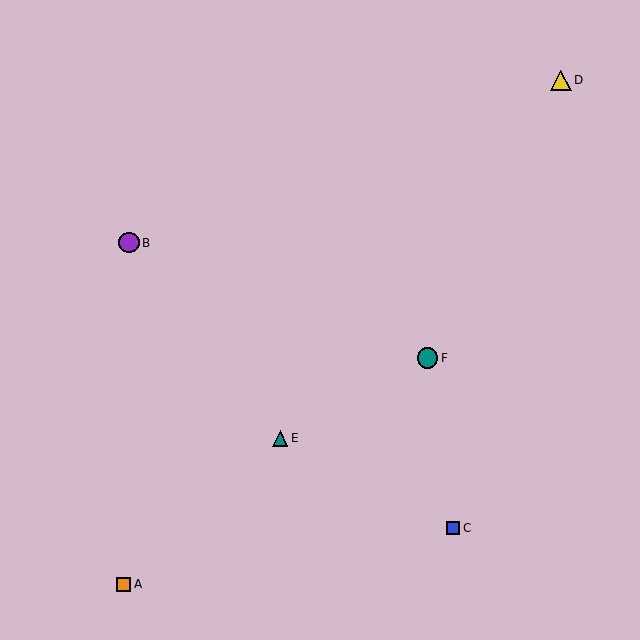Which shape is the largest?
The teal circle (labeled F) is the largest.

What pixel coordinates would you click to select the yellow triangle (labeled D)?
Click at (561, 80) to select the yellow triangle D.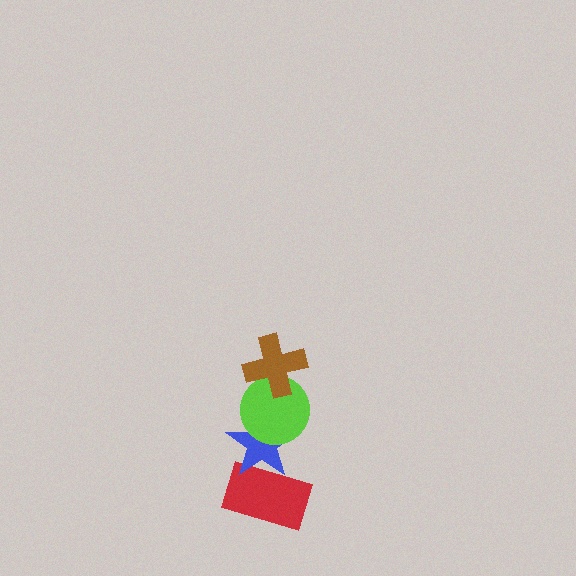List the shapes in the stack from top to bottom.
From top to bottom: the brown cross, the lime circle, the blue star, the red rectangle.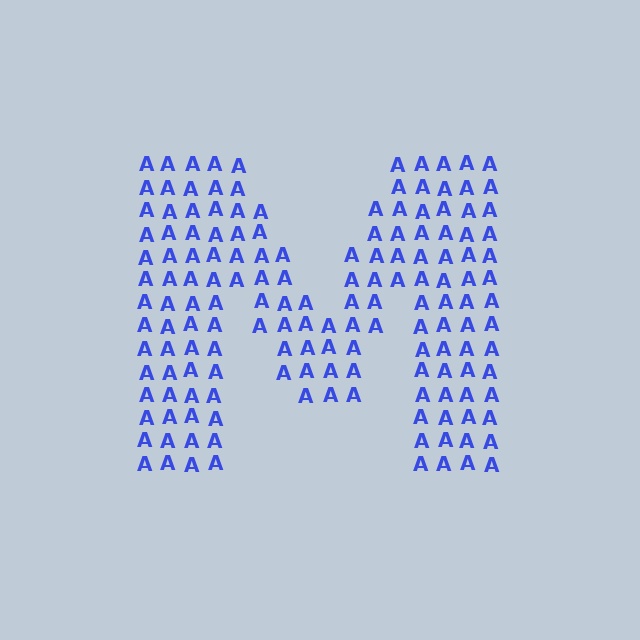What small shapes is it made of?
It is made of small letter A's.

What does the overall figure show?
The overall figure shows the letter M.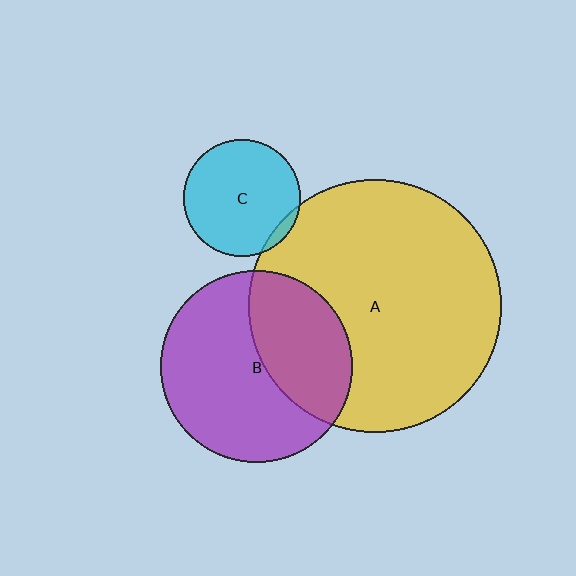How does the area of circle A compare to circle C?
Approximately 4.7 times.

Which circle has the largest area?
Circle A (yellow).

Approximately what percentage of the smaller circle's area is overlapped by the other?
Approximately 5%.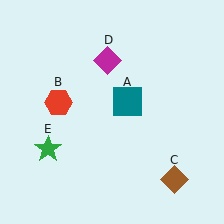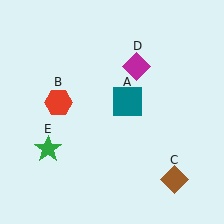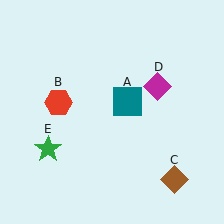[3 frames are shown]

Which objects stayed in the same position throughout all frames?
Teal square (object A) and red hexagon (object B) and brown diamond (object C) and green star (object E) remained stationary.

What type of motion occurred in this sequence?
The magenta diamond (object D) rotated clockwise around the center of the scene.